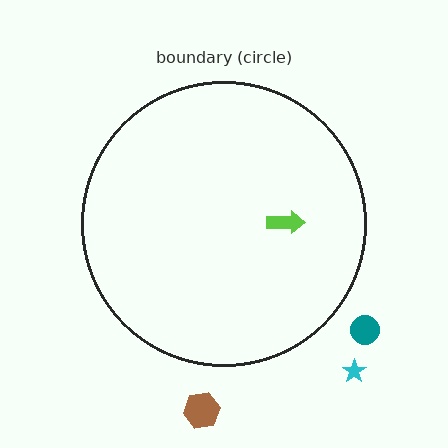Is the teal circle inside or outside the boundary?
Outside.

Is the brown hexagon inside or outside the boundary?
Outside.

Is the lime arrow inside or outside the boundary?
Inside.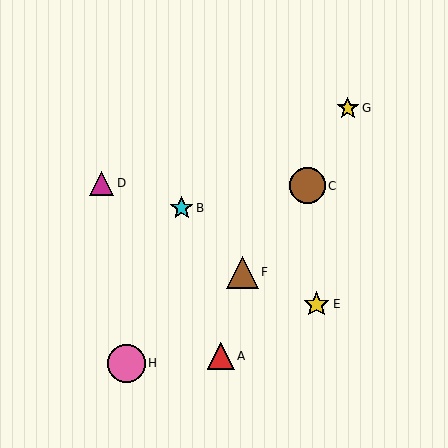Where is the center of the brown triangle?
The center of the brown triangle is at (243, 272).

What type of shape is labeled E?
Shape E is a yellow star.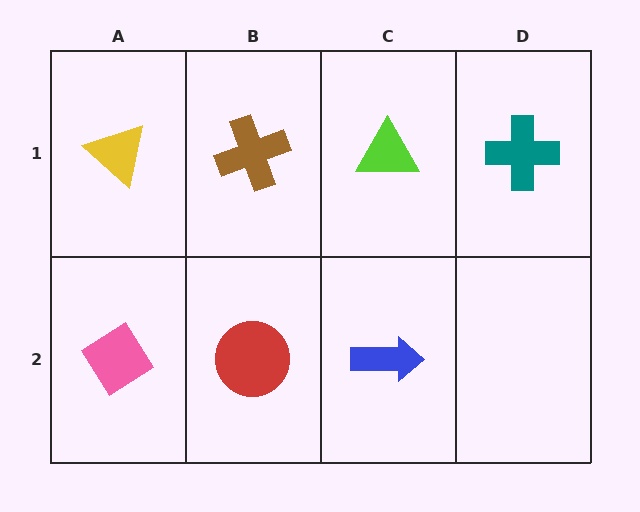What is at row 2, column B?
A red circle.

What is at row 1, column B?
A brown cross.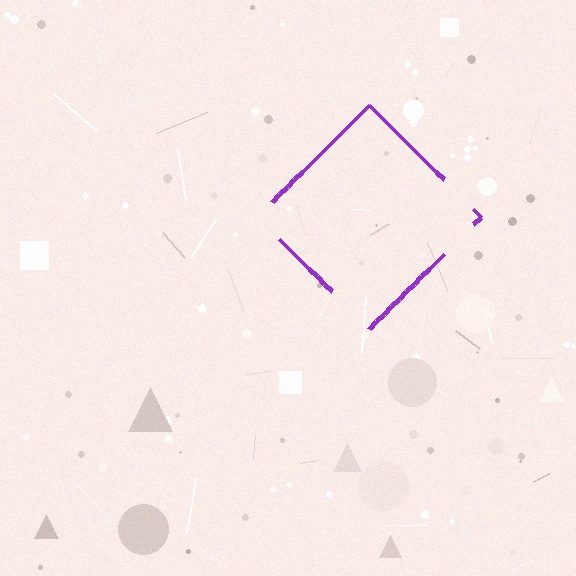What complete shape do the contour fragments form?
The contour fragments form a diamond.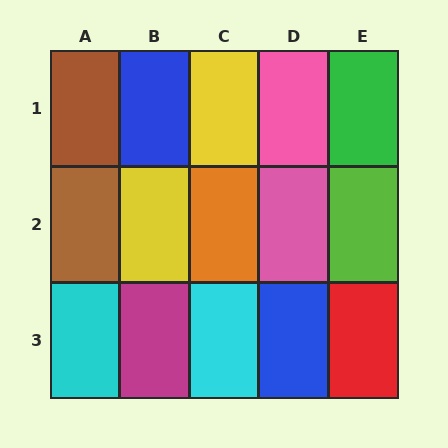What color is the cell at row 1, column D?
Pink.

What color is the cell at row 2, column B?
Yellow.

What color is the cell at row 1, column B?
Blue.